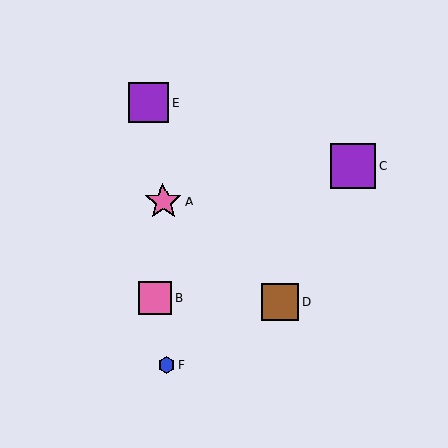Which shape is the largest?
The purple square (labeled C) is the largest.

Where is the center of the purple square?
The center of the purple square is at (353, 166).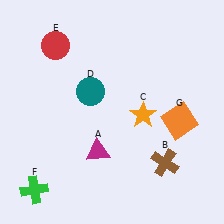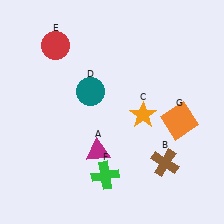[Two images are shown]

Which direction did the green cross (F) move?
The green cross (F) moved right.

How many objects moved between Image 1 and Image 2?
1 object moved between the two images.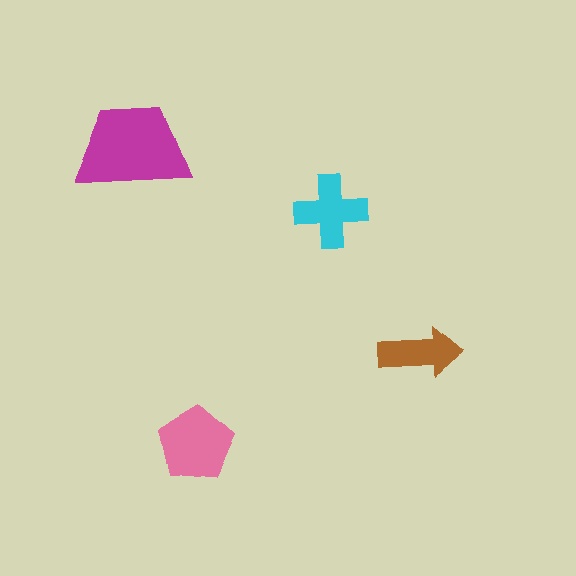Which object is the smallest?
The brown arrow.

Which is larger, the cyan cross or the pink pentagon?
The pink pentagon.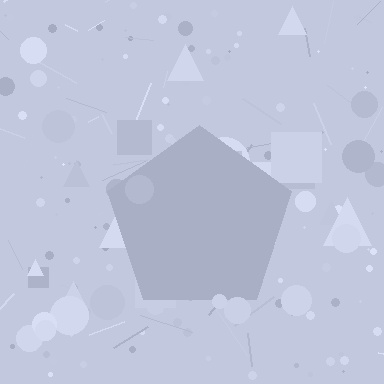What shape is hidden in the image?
A pentagon is hidden in the image.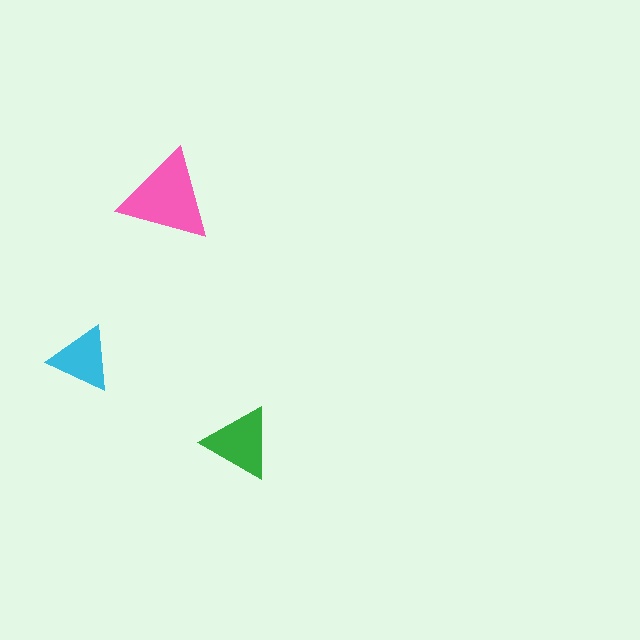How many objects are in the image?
There are 3 objects in the image.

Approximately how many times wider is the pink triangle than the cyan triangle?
About 1.5 times wider.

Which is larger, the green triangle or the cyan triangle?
The green one.